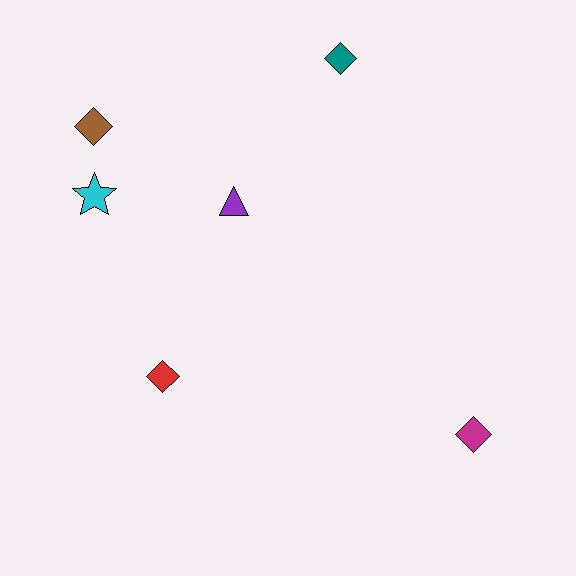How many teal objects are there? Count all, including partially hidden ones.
There is 1 teal object.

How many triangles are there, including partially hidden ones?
There is 1 triangle.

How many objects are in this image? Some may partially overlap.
There are 6 objects.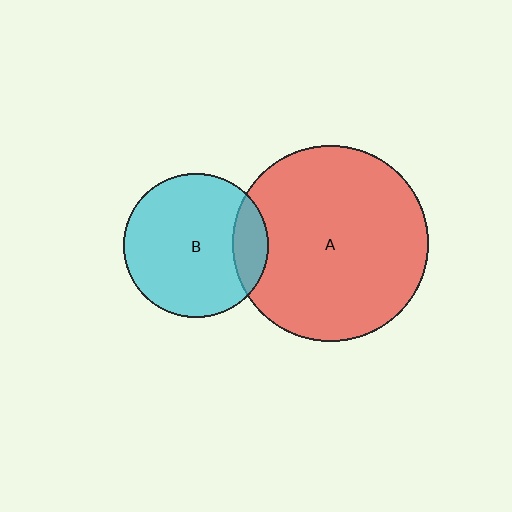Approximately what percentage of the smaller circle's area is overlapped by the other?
Approximately 15%.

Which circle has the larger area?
Circle A (red).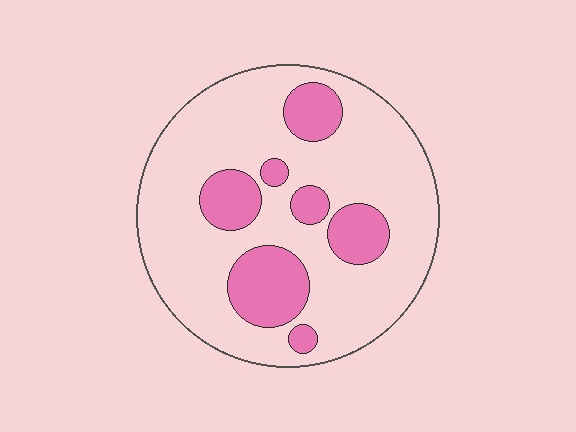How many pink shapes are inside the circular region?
7.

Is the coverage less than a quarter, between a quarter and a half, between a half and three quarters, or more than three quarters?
Less than a quarter.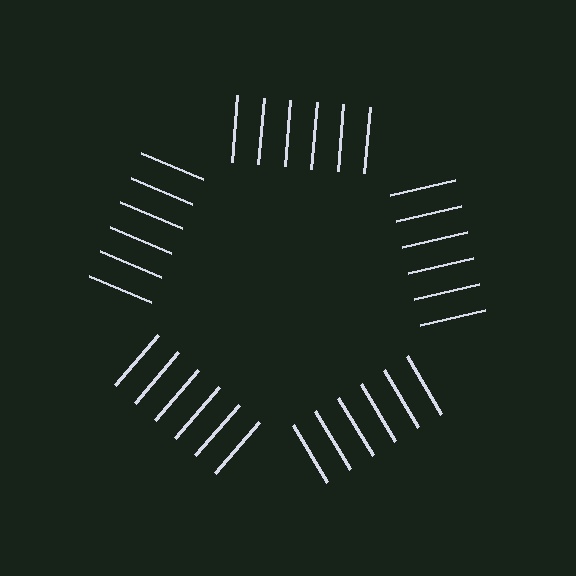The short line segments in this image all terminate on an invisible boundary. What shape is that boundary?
An illusory pentagon — the line segments terminate on its edges but no continuous stroke is drawn.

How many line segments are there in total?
30 — 6 along each of the 5 edges.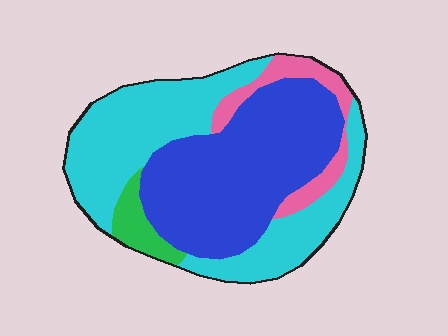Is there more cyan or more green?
Cyan.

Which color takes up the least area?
Green, at roughly 5%.